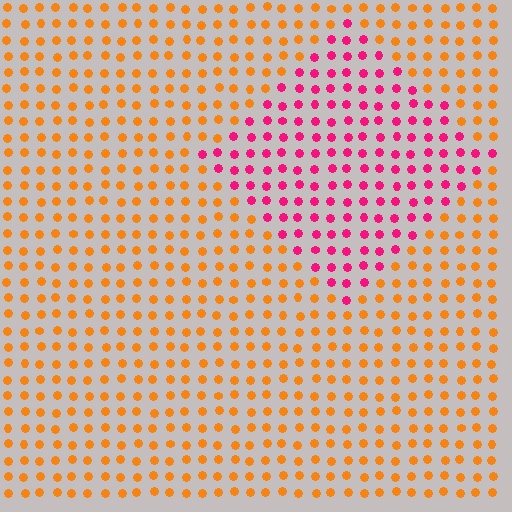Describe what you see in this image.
The image is filled with small orange elements in a uniform arrangement. A diamond-shaped region is visible where the elements are tinted to a slightly different hue, forming a subtle color boundary.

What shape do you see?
I see a diamond.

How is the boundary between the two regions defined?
The boundary is defined purely by a slight shift in hue (about 58 degrees). Spacing, size, and orientation are identical on both sides.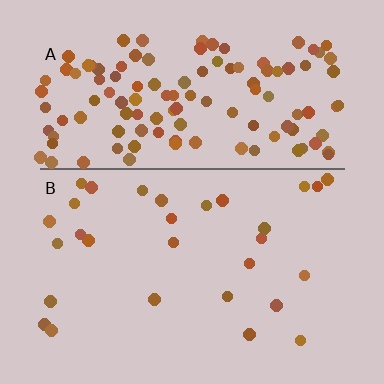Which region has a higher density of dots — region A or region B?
A (the top).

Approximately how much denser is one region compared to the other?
Approximately 4.4× — region A over region B.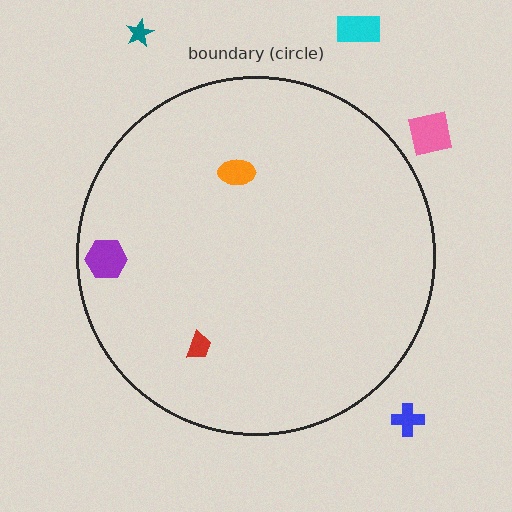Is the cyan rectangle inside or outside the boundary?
Outside.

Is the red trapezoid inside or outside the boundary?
Inside.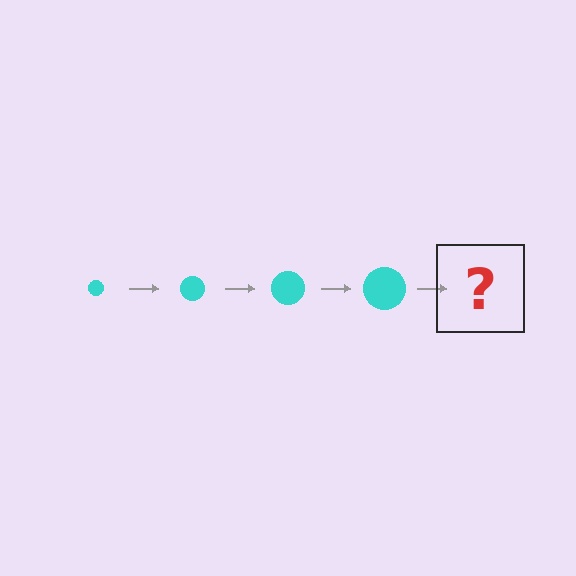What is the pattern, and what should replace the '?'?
The pattern is that the circle gets progressively larger each step. The '?' should be a cyan circle, larger than the previous one.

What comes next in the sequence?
The next element should be a cyan circle, larger than the previous one.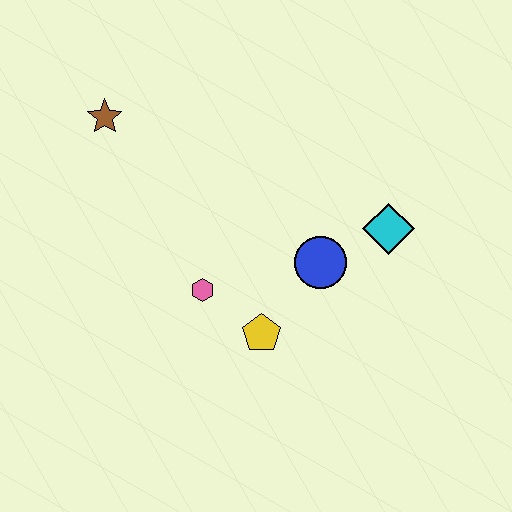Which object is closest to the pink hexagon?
The yellow pentagon is closest to the pink hexagon.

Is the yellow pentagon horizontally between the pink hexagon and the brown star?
No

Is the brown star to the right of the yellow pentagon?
No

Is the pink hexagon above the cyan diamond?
No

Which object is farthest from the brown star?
The cyan diamond is farthest from the brown star.